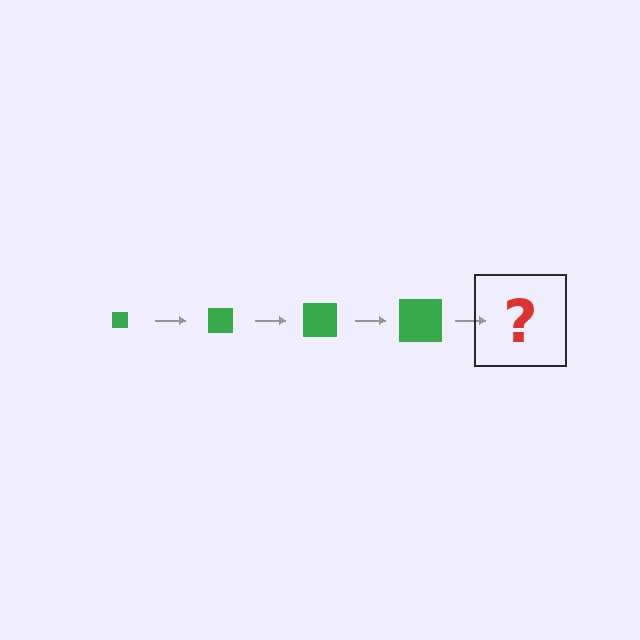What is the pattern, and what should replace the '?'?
The pattern is that the square gets progressively larger each step. The '?' should be a green square, larger than the previous one.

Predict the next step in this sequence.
The next step is a green square, larger than the previous one.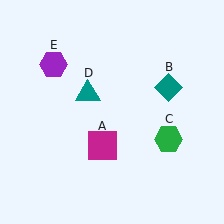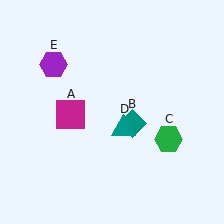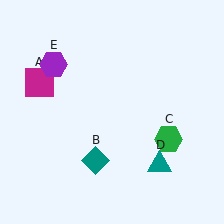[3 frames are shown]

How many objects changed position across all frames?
3 objects changed position: magenta square (object A), teal diamond (object B), teal triangle (object D).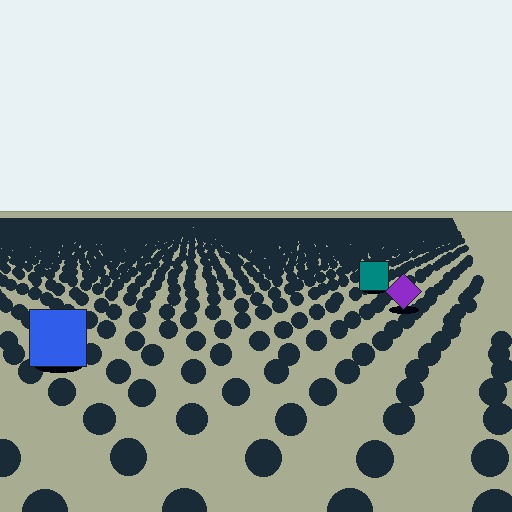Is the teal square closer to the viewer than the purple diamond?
No. The purple diamond is closer — you can tell from the texture gradient: the ground texture is coarser near it.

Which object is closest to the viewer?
The blue square is closest. The texture marks near it are larger and more spread out.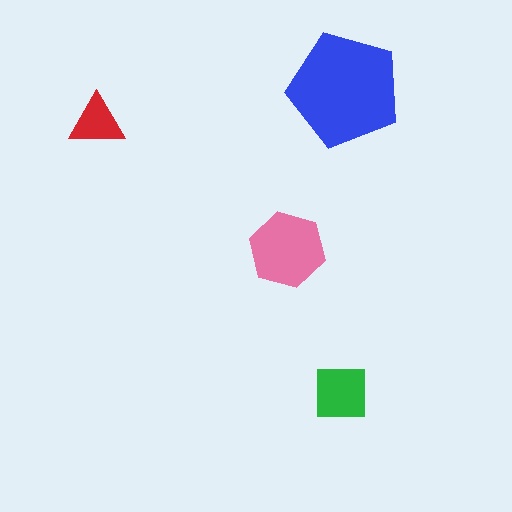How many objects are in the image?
There are 4 objects in the image.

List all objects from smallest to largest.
The red triangle, the green square, the pink hexagon, the blue pentagon.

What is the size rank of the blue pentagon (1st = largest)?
1st.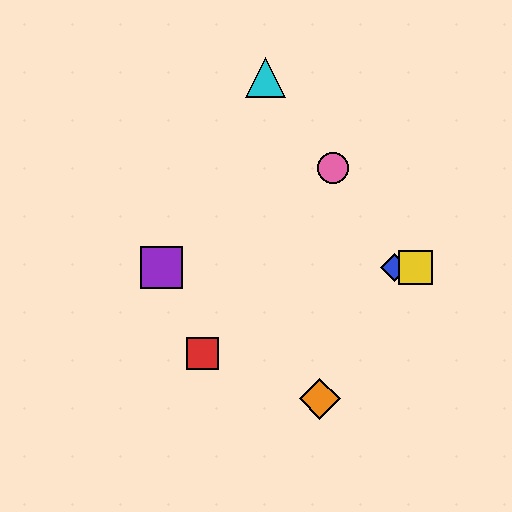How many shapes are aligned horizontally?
4 shapes (the blue diamond, the green triangle, the yellow square, the purple square) are aligned horizontally.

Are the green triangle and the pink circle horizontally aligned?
No, the green triangle is at y≈267 and the pink circle is at y≈168.